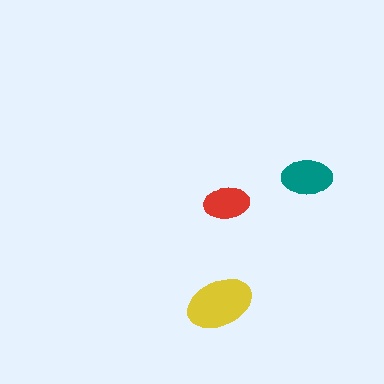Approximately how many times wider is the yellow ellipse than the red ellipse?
About 1.5 times wider.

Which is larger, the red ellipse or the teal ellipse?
The teal one.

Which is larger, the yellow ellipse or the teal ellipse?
The yellow one.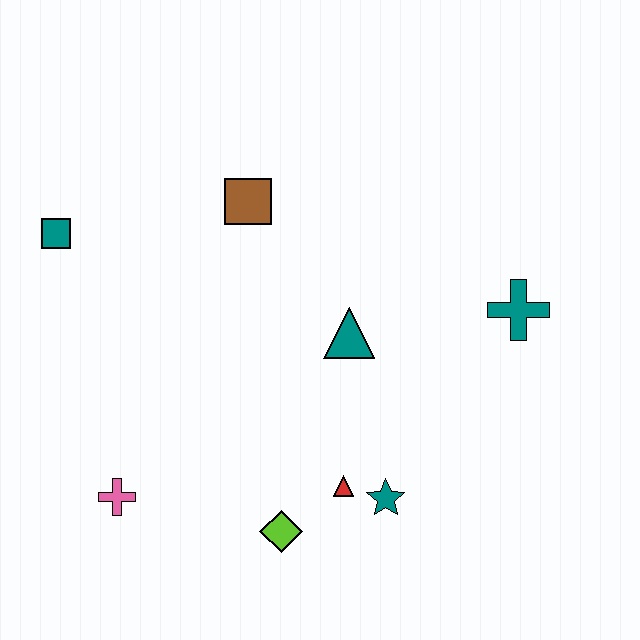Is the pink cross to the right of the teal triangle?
No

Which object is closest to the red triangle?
The teal star is closest to the red triangle.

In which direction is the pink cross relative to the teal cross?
The pink cross is to the left of the teal cross.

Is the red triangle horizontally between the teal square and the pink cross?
No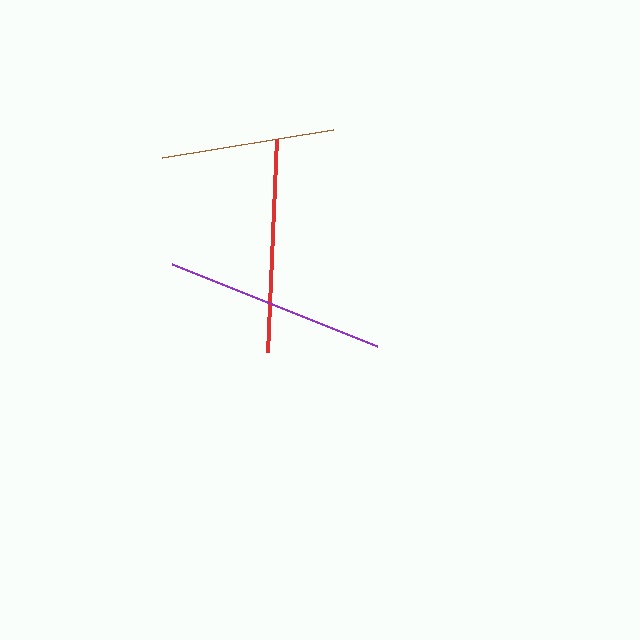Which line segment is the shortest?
The brown line is the shortest at approximately 173 pixels.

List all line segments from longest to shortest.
From longest to shortest: purple, red, brown.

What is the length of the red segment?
The red segment is approximately 213 pixels long.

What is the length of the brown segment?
The brown segment is approximately 173 pixels long.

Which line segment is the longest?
The purple line is the longest at approximately 221 pixels.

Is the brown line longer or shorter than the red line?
The red line is longer than the brown line.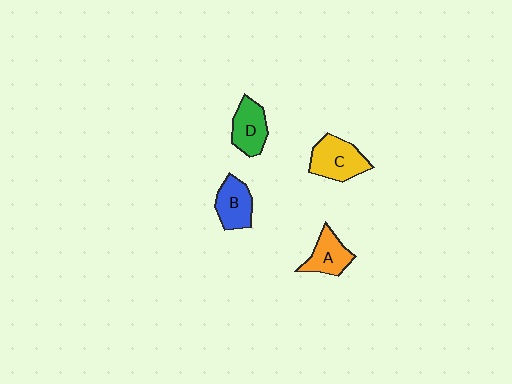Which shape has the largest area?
Shape C (yellow).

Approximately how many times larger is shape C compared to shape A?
Approximately 1.3 times.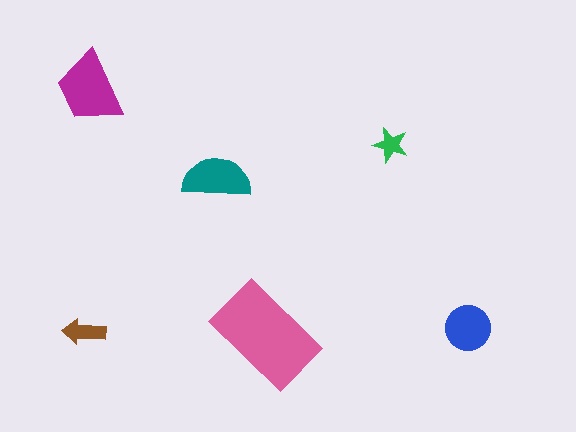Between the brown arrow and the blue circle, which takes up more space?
The blue circle.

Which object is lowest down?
The pink rectangle is bottommost.